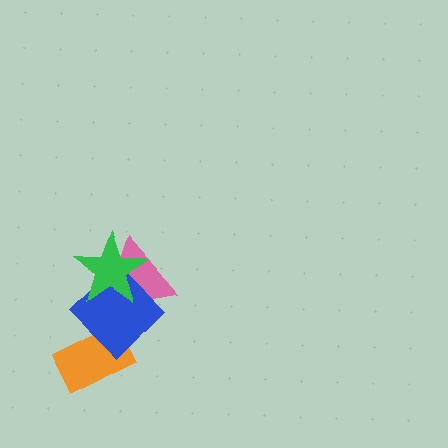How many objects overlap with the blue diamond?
3 objects overlap with the blue diamond.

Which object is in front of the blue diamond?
The green star is in front of the blue diamond.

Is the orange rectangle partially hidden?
Yes, it is partially covered by another shape.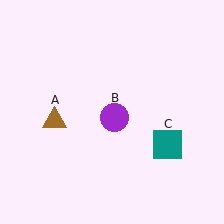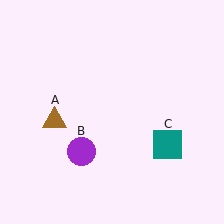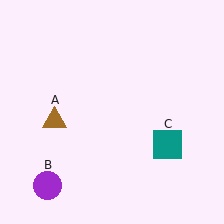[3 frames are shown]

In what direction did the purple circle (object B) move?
The purple circle (object B) moved down and to the left.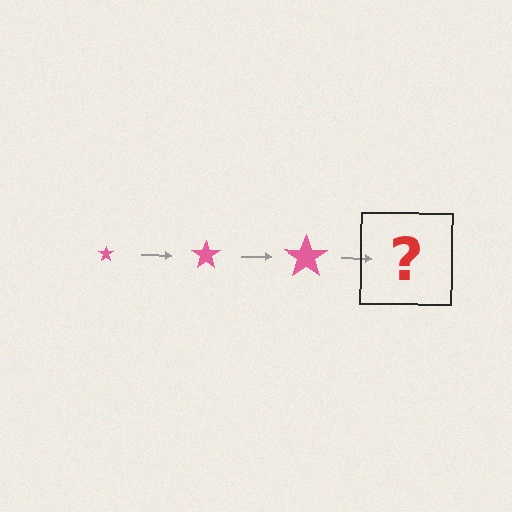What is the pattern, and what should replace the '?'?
The pattern is that the star gets progressively larger each step. The '?' should be a pink star, larger than the previous one.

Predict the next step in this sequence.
The next step is a pink star, larger than the previous one.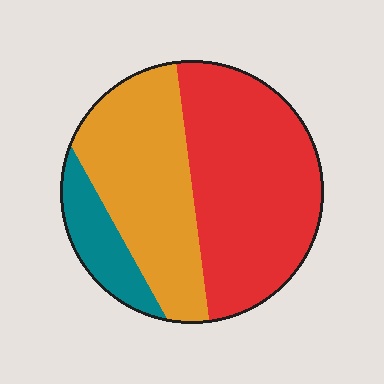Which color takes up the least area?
Teal, at roughly 15%.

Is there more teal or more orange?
Orange.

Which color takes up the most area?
Red, at roughly 50%.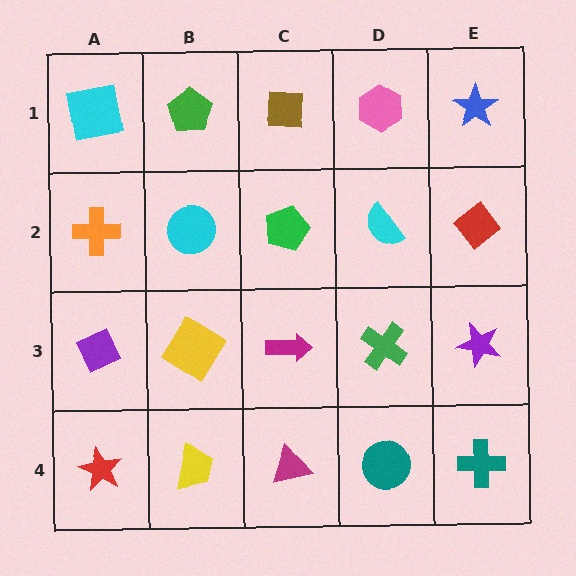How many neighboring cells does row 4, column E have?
2.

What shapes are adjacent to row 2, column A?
A cyan square (row 1, column A), a purple diamond (row 3, column A), a cyan circle (row 2, column B).